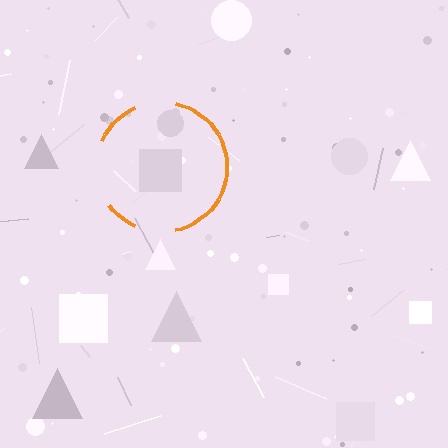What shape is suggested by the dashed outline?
The dashed outline suggests a circle.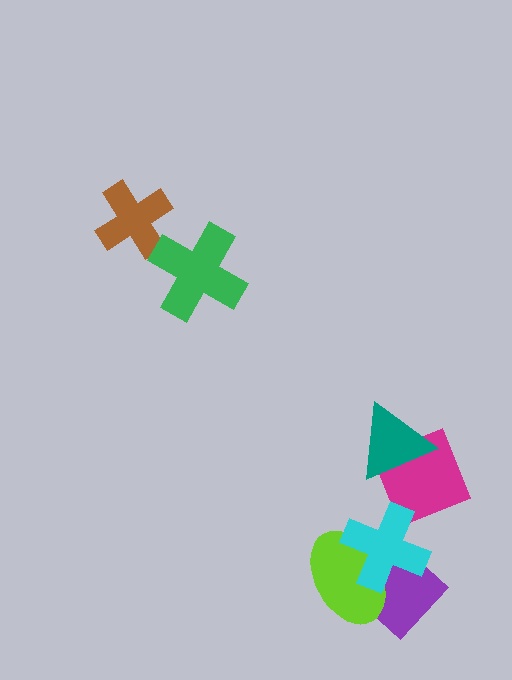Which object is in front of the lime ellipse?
The cyan cross is in front of the lime ellipse.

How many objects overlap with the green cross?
0 objects overlap with the green cross.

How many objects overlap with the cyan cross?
2 objects overlap with the cyan cross.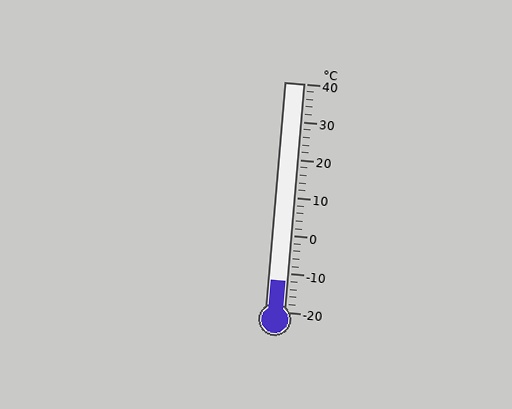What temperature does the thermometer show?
The thermometer shows approximately -12°C.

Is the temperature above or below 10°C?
The temperature is below 10°C.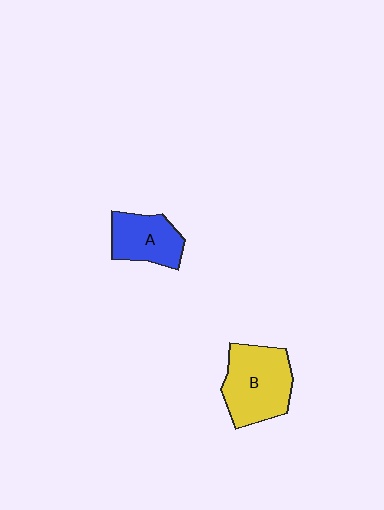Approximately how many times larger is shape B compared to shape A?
Approximately 1.5 times.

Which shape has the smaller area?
Shape A (blue).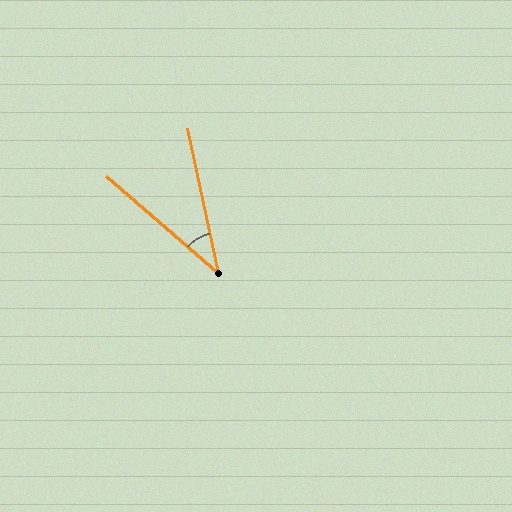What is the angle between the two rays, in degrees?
Approximately 37 degrees.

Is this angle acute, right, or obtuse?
It is acute.